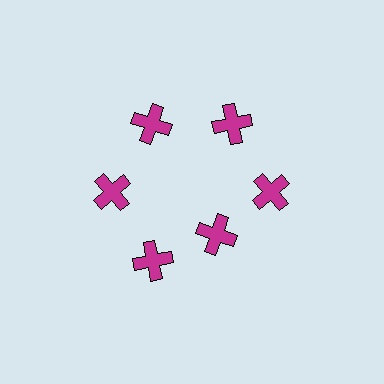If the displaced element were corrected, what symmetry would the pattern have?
It would have 6-fold rotational symmetry — the pattern would map onto itself every 60 degrees.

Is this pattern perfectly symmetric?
No. The 6 magenta crosses are arranged in a ring, but one element near the 5 o'clock position is pulled inward toward the center, breaking the 6-fold rotational symmetry.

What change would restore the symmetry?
The symmetry would be restored by moving it outward, back onto the ring so that all 6 crosses sit at equal angles and equal distance from the center.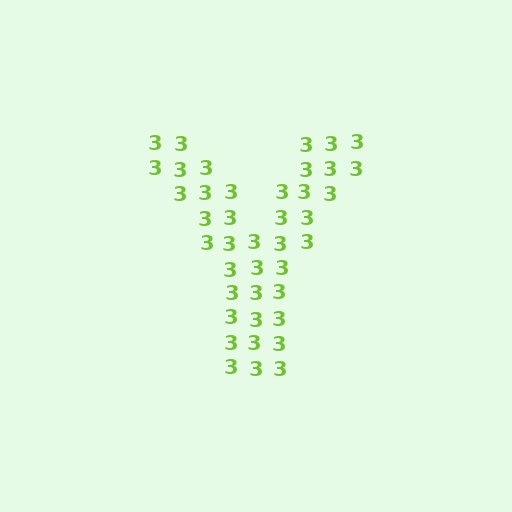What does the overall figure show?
The overall figure shows the letter Y.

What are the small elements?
The small elements are digit 3's.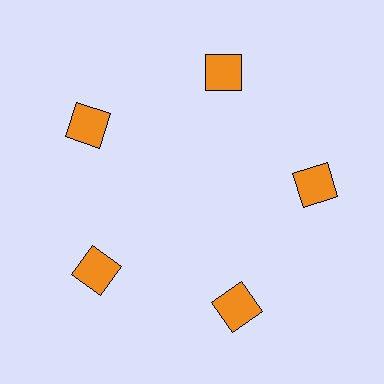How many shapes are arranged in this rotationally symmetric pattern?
There are 5 shapes, arranged in 5 groups of 1.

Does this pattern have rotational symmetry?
Yes, this pattern has 5-fold rotational symmetry. It looks the same after rotating 72 degrees around the center.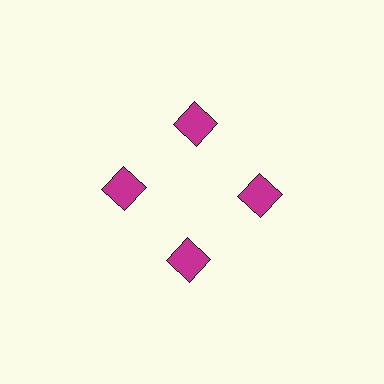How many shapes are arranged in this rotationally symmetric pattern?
There are 4 shapes, arranged in 4 groups of 1.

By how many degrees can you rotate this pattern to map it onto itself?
The pattern maps onto itself every 90 degrees of rotation.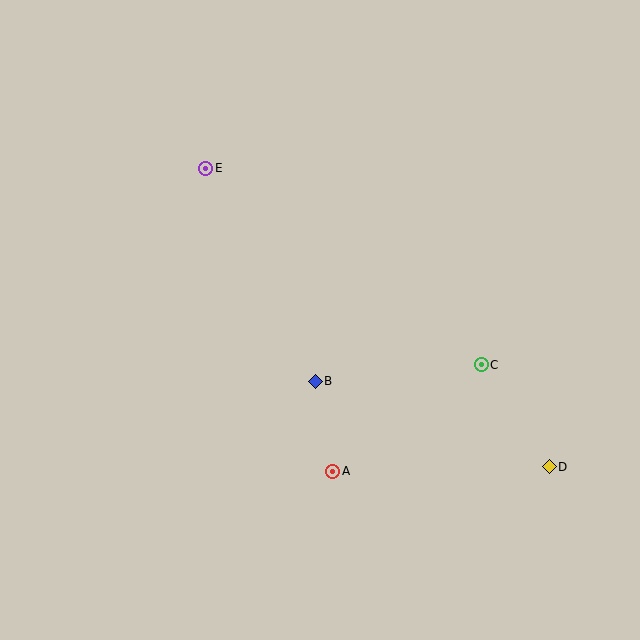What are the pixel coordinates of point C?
Point C is at (481, 365).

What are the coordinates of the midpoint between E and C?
The midpoint between E and C is at (344, 267).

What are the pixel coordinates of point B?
Point B is at (315, 381).